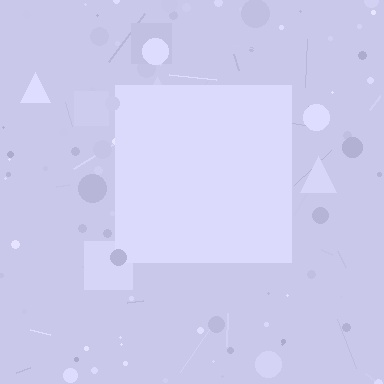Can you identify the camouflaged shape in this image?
The camouflaged shape is a square.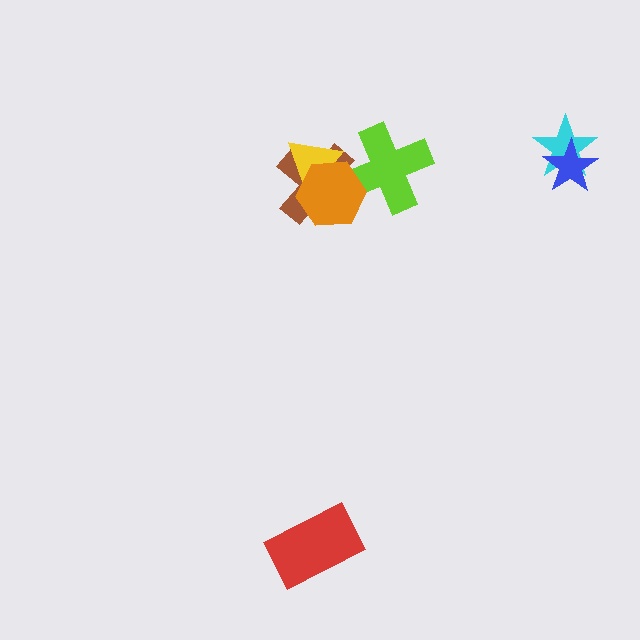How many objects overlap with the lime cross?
2 objects overlap with the lime cross.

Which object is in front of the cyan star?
The blue star is in front of the cyan star.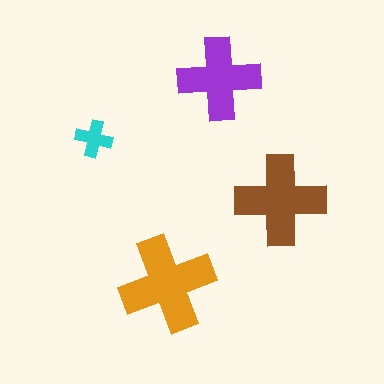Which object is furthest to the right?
The brown cross is rightmost.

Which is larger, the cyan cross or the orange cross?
The orange one.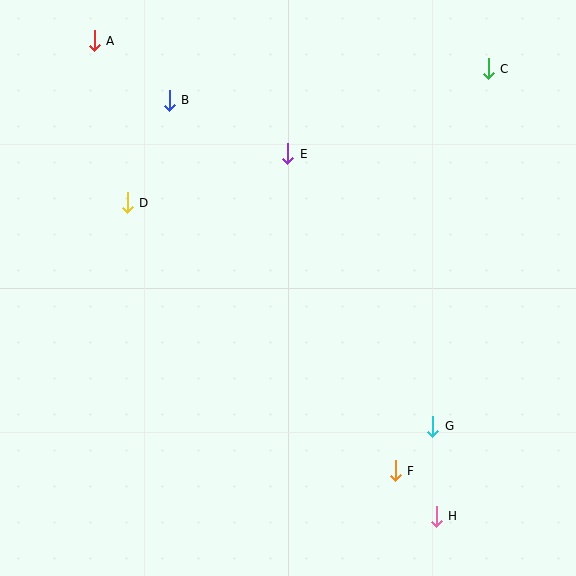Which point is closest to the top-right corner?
Point C is closest to the top-right corner.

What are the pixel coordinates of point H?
Point H is at (436, 516).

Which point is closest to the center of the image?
Point E at (288, 154) is closest to the center.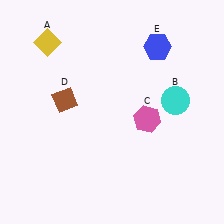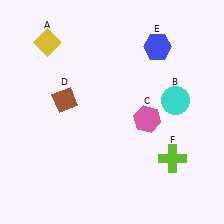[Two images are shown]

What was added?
A lime cross (F) was added in Image 2.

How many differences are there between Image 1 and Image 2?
There is 1 difference between the two images.